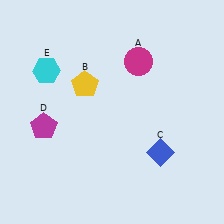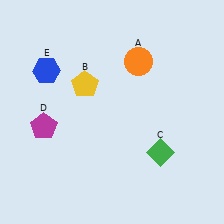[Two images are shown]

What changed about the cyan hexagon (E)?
In Image 1, E is cyan. In Image 2, it changed to blue.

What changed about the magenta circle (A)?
In Image 1, A is magenta. In Image 2, it changed to orange.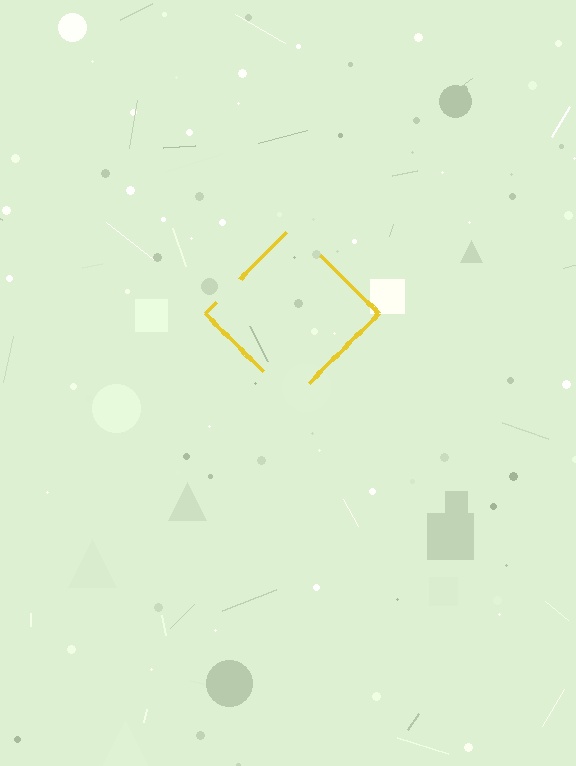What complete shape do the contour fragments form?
The contour fragments form a diamond.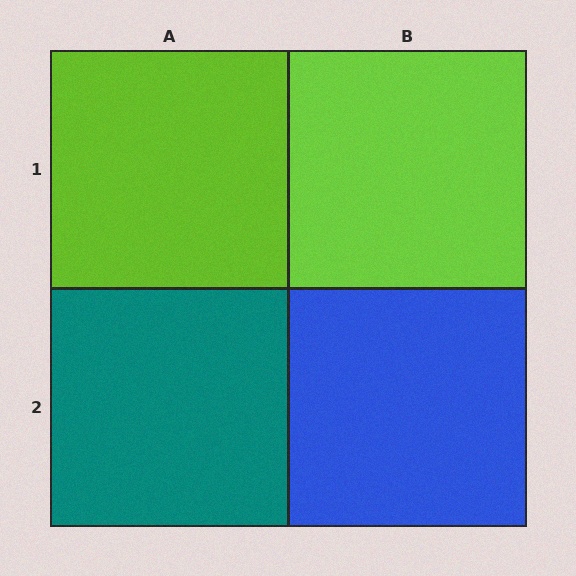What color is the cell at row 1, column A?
Lime.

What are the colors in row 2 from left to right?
Teal, blue.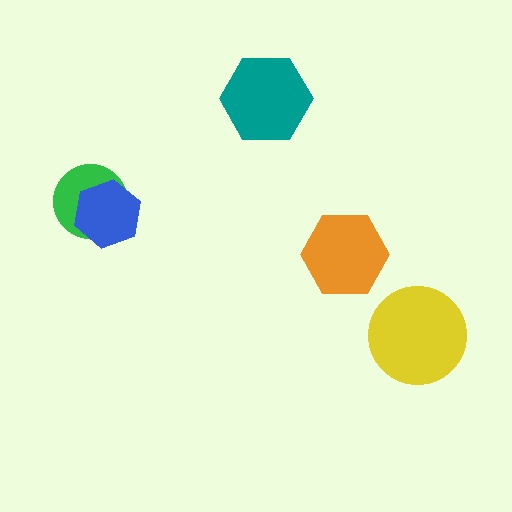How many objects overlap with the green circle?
1 object overlaps with the green circle.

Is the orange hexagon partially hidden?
No, no other shape covers it.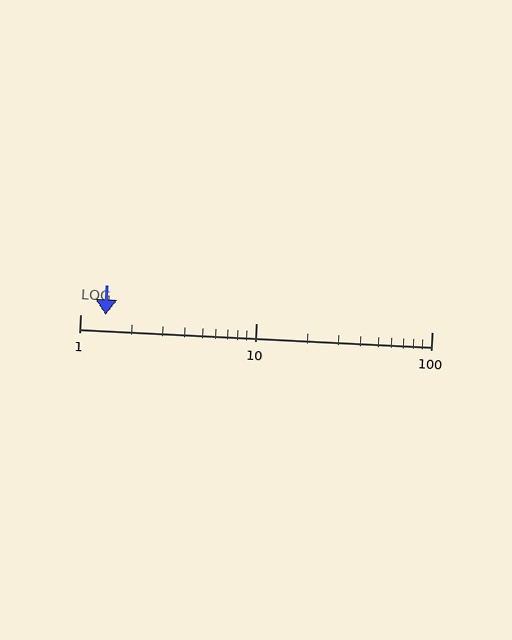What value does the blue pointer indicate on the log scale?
The pointer indicates approximately 1.4.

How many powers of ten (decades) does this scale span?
The scale spans 2 decades, from 1 to 100.